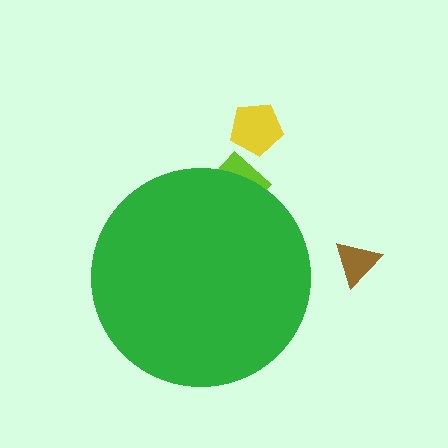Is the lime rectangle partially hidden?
Yes, the lime rectangle is partially hidden behind the green circle.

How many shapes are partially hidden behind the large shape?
1 shape is partially hidden.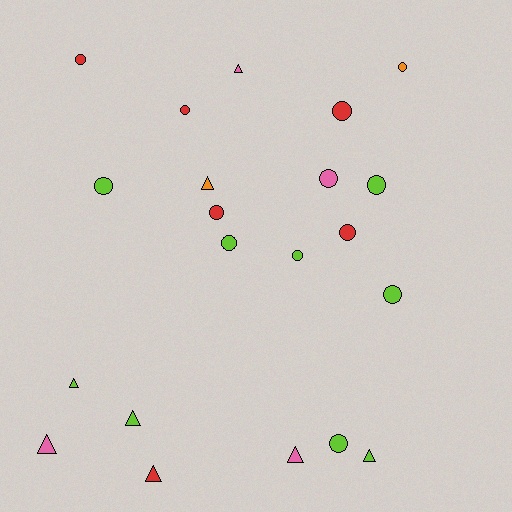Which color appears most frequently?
Lime, with 9 objects.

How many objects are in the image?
There are 21 objects.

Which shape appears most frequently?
Circle, with 13 objects.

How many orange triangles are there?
There is 1 orange triangle.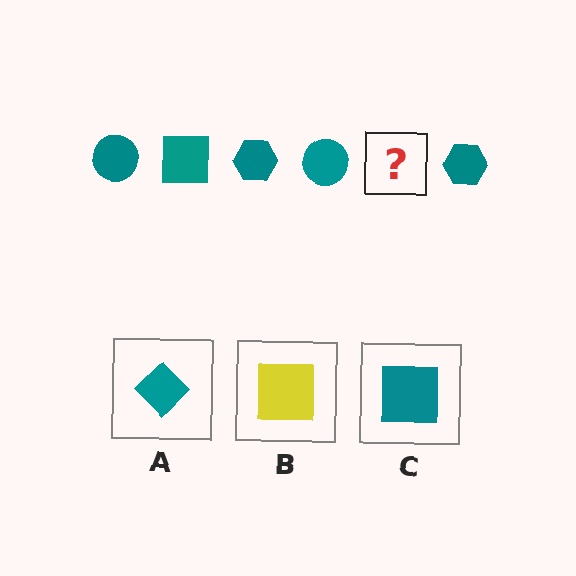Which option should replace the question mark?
Option C.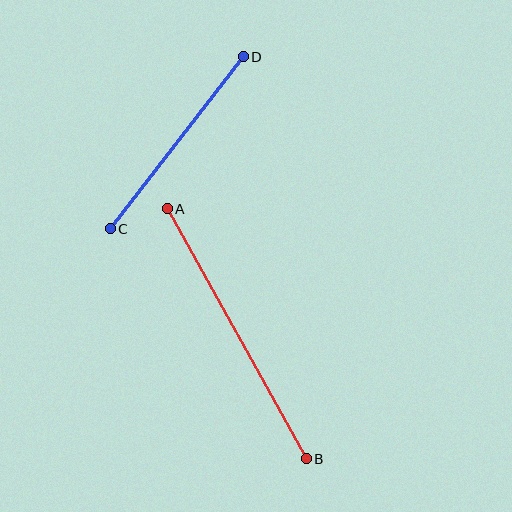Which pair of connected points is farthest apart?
Points A and B are farthest apart.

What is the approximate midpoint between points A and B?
The midpoint is at approximately (237, 334) pixels.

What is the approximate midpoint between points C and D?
The midpoint is at approximately (177, 143) pixels.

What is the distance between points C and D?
The distance is approximately 218 pixels.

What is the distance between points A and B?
The distance is approximately 286 pixels.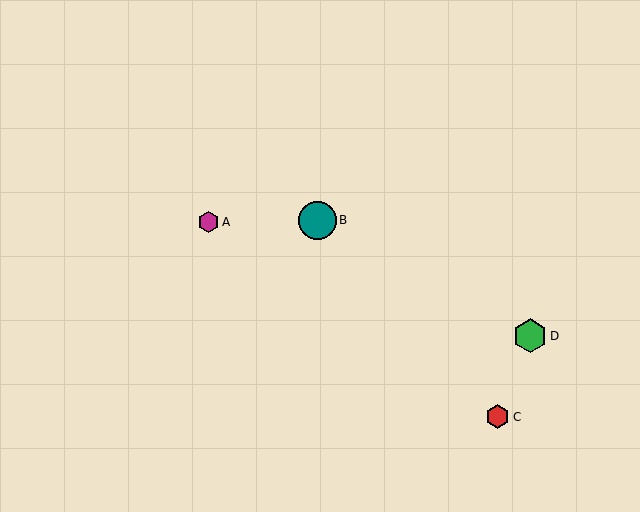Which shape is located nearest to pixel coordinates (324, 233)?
The teal circle (labeled B) at (317, 220) is nearest to that location.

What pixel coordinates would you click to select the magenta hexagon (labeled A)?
Click at (208, 222) to select the magenta hexagon A.